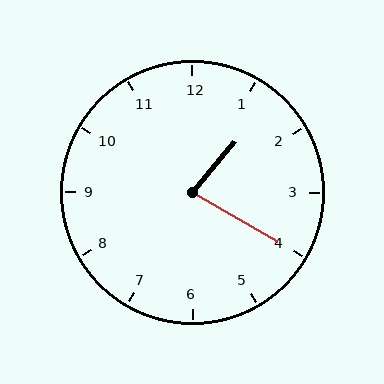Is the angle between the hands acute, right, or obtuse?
It is acute.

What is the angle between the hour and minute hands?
Approximately 80 degrees.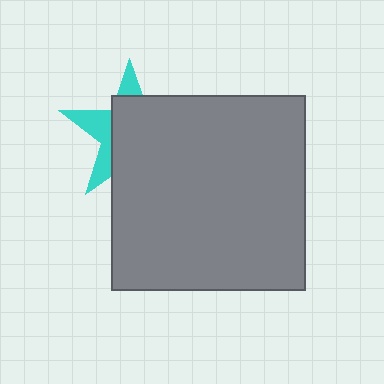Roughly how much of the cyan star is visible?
A small part of it is visible (roughly 34%).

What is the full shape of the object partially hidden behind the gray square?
The partially hidden object is a cyan star.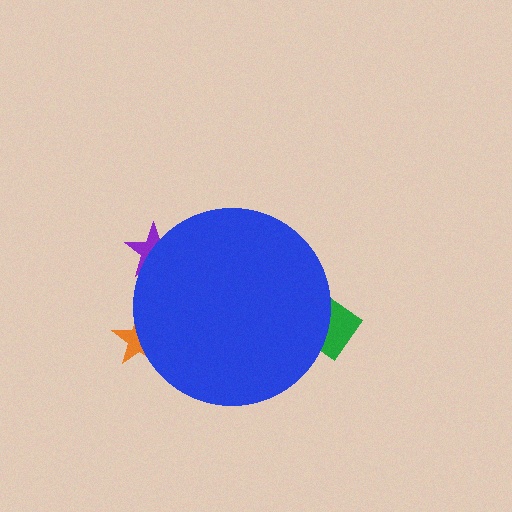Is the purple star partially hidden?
Yes, the purple star is partially hidden behind the blue circle.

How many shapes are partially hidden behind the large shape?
3 shapes are partially hidden.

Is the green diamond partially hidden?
Yes, the green diamond is partially hidden behind the blue circle.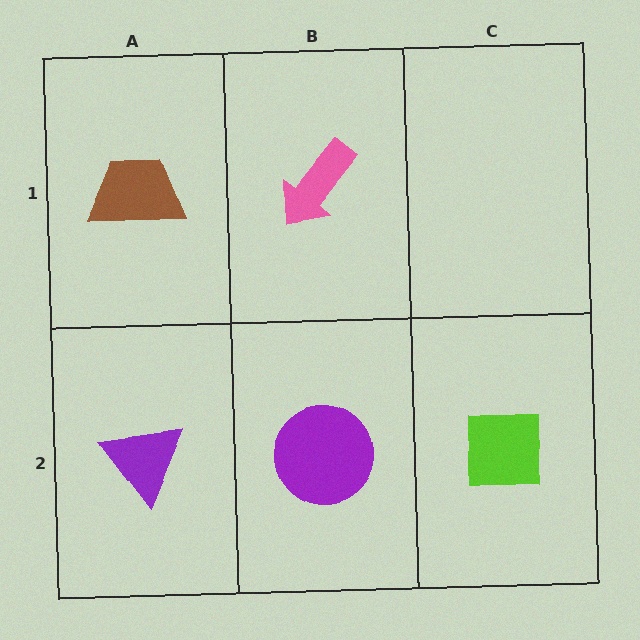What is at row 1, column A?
A brown trapezoid.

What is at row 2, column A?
A purple triangle.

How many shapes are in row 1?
2 shapes.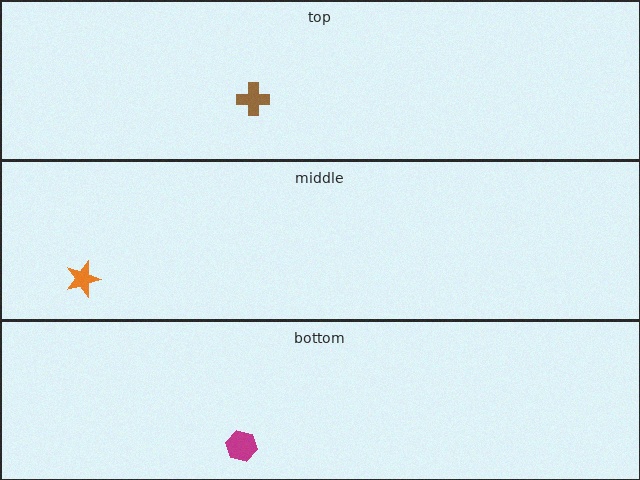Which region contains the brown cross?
The top region.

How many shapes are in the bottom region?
1.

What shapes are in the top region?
The brown cross.